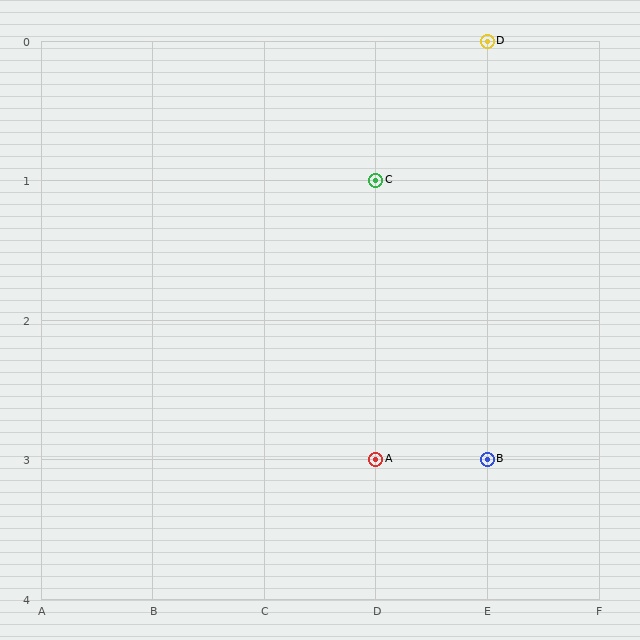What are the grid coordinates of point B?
Point B is at grid coordinates (E, 3).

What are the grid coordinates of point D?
Point D is at grid coordinates (E, 0).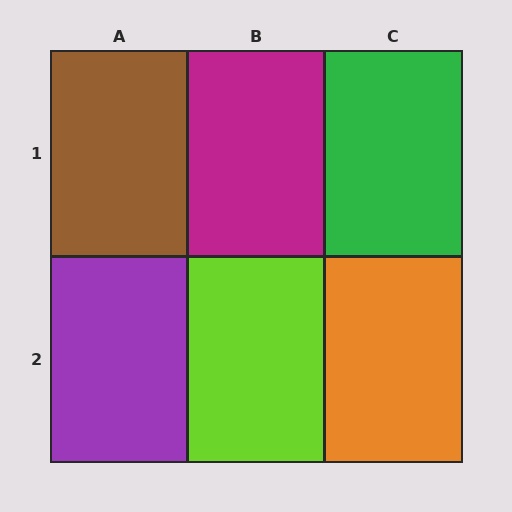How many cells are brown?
1 cell is brown.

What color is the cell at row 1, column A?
Brown.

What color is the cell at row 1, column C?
Green.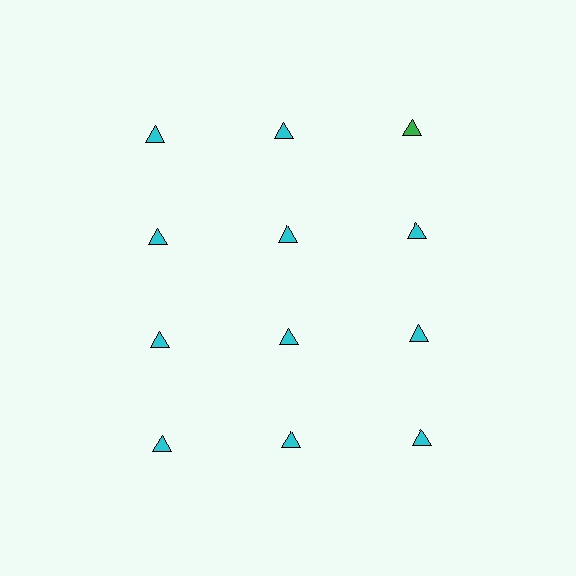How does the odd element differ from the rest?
It has a different color: green instead of cyan.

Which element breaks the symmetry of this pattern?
The green triangle in the top row, center column breaks the symmetry. All other shapes are cyan triangles.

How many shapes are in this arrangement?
There are 12 shapes arranged in a grid pattern.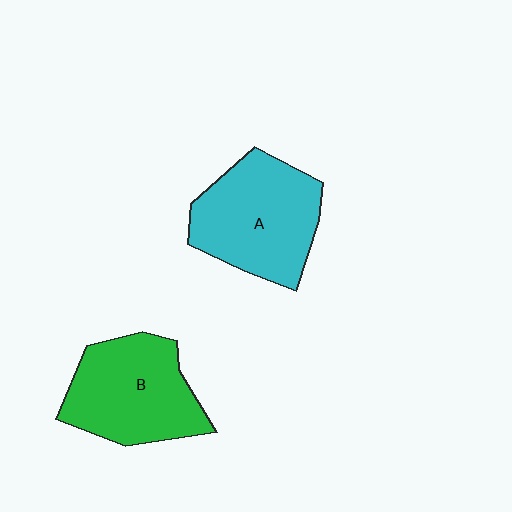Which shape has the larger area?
Shape A (cyan).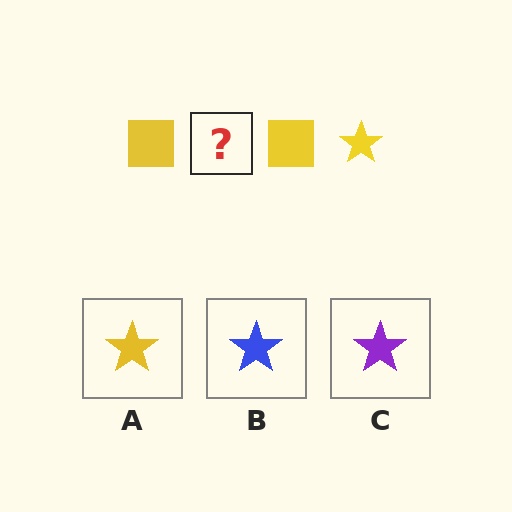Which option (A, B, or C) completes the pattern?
A.